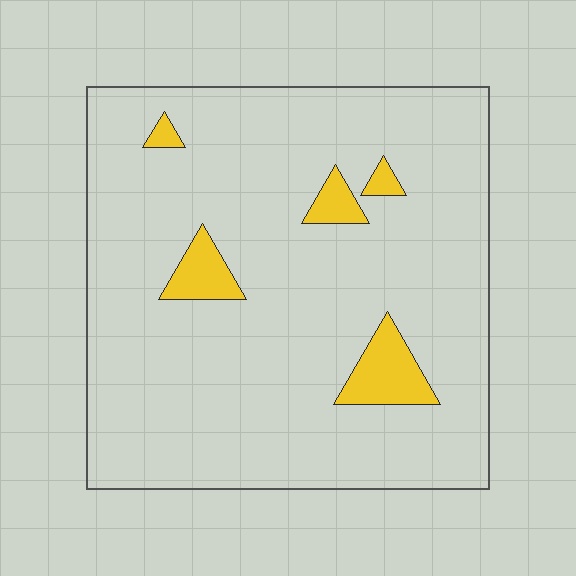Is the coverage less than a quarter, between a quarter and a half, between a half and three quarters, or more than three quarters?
Less than a quarter.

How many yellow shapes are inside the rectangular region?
5.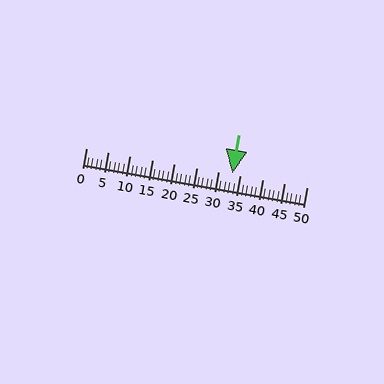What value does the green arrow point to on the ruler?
The green arrow points to approximately 33.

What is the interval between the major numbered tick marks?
The major tick marks are spaced 5 units apart.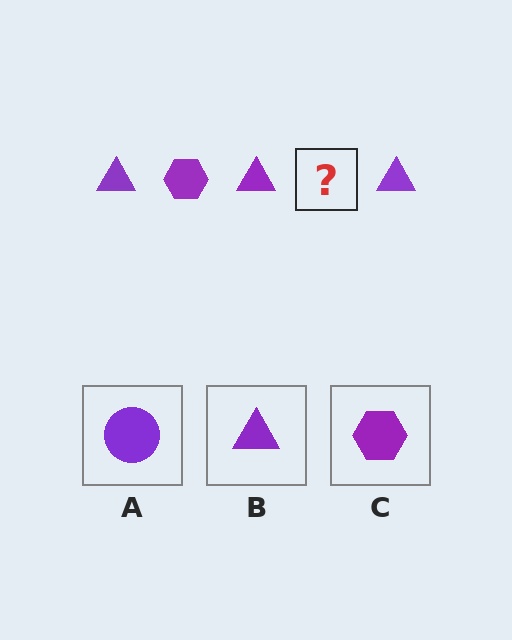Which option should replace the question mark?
Option C.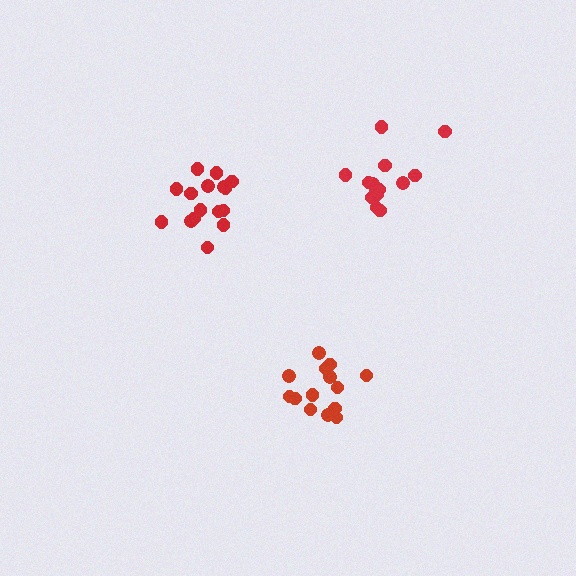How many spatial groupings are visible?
There are 3 spatial groupings.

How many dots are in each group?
Group 1: 14 dots, Group 2: 14 dots, Group 3: 16 dots (44 total).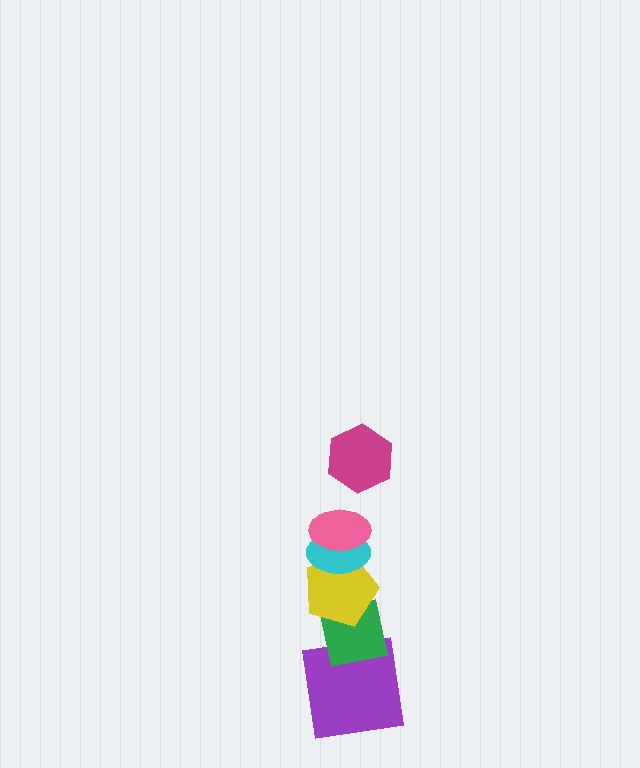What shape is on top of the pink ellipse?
The magenta hexagon is on top of the pink ellipse.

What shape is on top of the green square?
The yellow pentagon is on top of the green square.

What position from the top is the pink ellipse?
The pink ellipse is 2nd from the top.